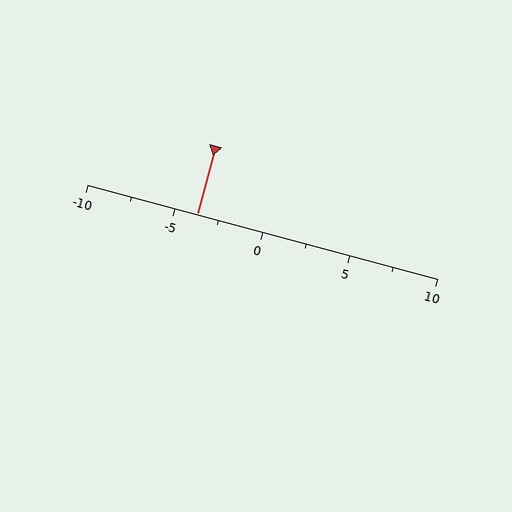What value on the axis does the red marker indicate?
The marker indicates approximately -3.8.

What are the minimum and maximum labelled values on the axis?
The axis runs from -10 to 10.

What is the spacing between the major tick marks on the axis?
The major ticks are spaced 5 apart.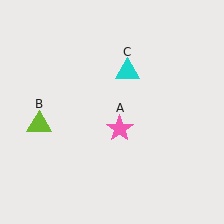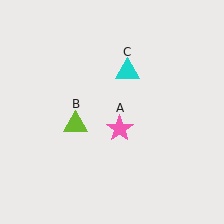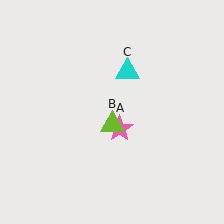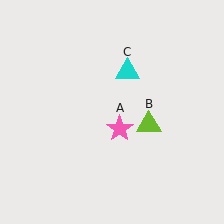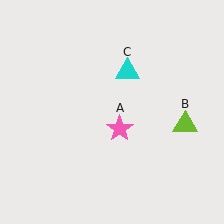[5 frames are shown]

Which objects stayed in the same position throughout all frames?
Pink star (object A) and cyan triangle (object C) remained stationary.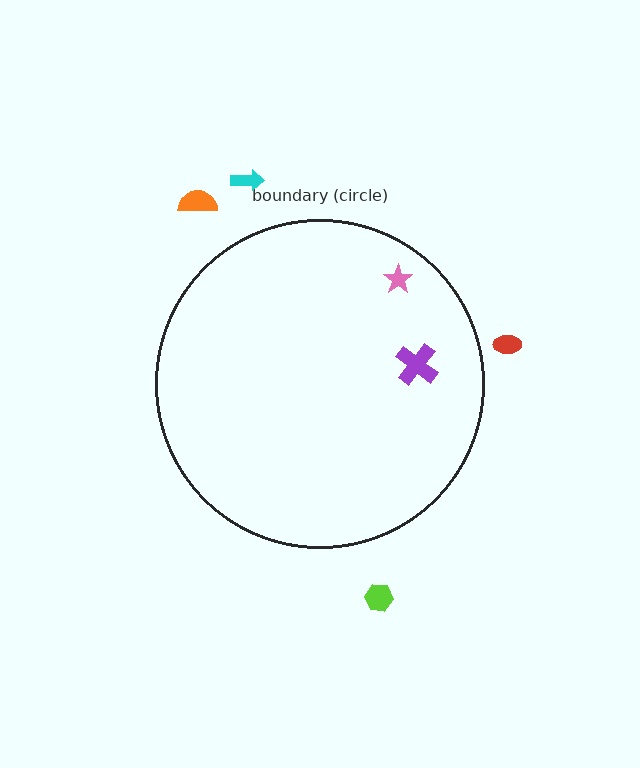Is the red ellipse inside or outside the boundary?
Outside.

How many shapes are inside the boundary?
2 inside, 4 outside.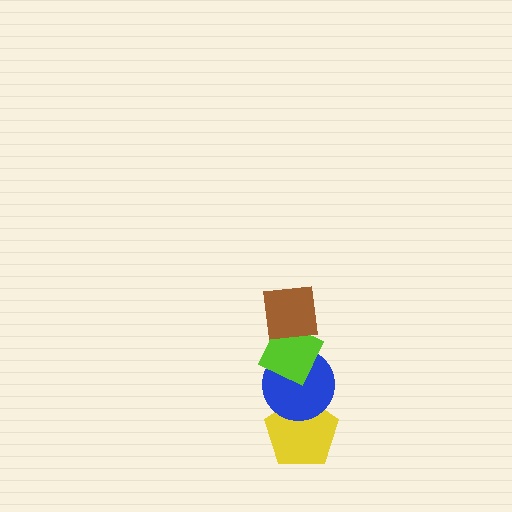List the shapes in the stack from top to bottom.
From top to bottom: the brown square, the lime diamond, the blue circle, the yellow pentagon.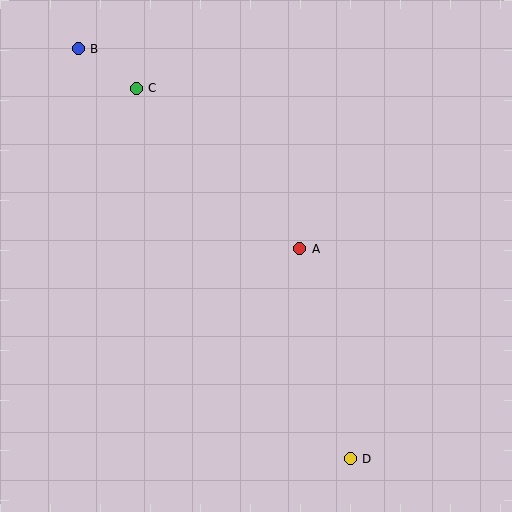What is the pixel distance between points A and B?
The distance between A and B is 299 pixels.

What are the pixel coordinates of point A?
Point A is at (300, 249).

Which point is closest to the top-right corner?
Point A is closest to the top-right corner.